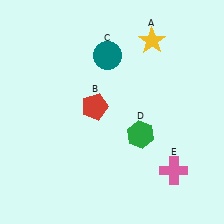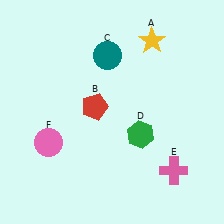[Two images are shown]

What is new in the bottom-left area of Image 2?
A pink circle (F) was added in the bottom-left area of Image 2.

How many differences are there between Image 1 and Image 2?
There is 1 difference between the two images.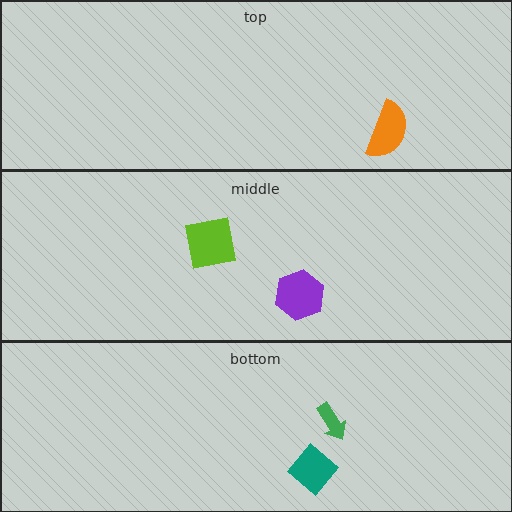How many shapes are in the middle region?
2.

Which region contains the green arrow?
The bottom region.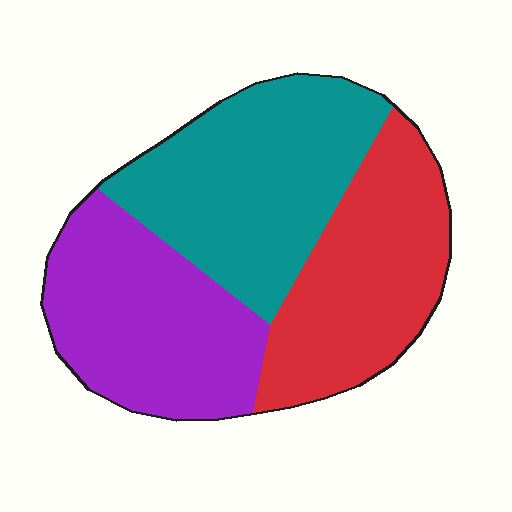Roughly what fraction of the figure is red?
Red covers roughly 30% of the figure.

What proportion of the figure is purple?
Purple covers around 30% of the figure.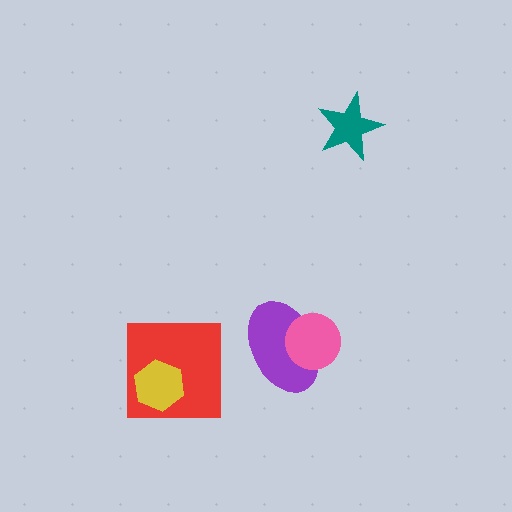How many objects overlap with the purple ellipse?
1 object overlaps with the purple ellipse.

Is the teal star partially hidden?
No, no other shape covers it.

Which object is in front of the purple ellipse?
The pink circle is in front of the purple ellipse.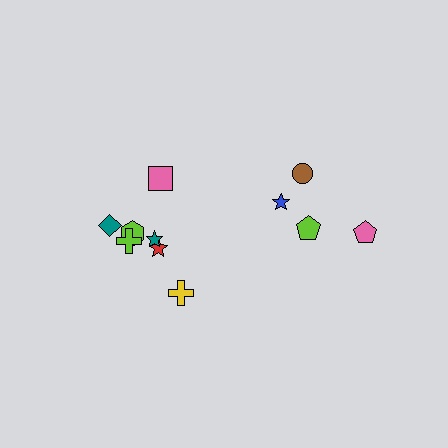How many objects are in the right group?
There are 4 objects.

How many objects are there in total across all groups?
There are 11 objects.